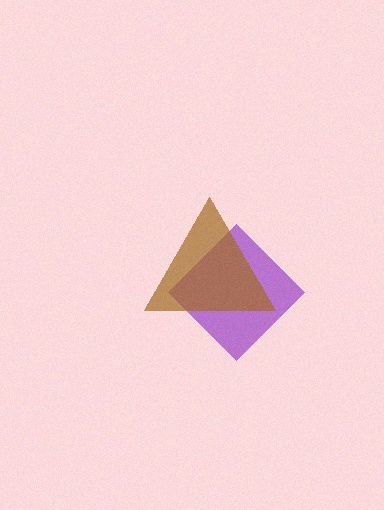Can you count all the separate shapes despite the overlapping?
Yes, there are 2 separate shapes.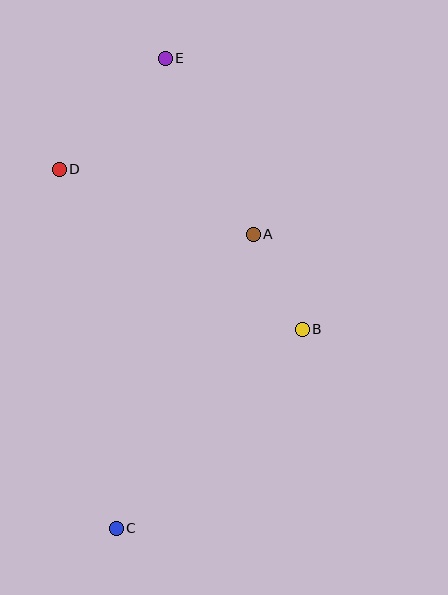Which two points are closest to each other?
Points A and B are closest to each other.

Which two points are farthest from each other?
Points C and E are farthest from each other.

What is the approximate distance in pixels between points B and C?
The distance between B and C is approximately 272 pixels.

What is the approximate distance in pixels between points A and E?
The distance between A and E is approximately 197 pixels.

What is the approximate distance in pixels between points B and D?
The distance between B and D is approximately 291 pixels.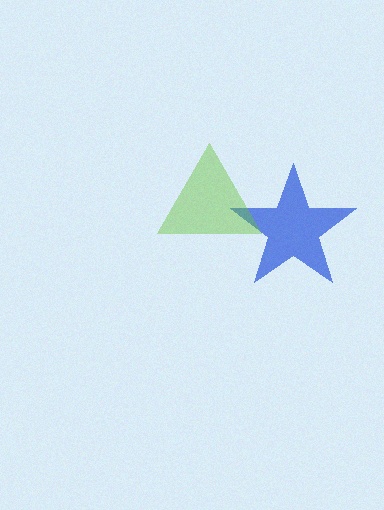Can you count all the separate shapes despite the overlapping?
Yes, there are 2 separate shapes.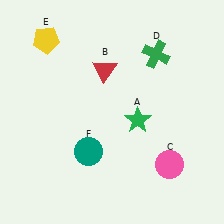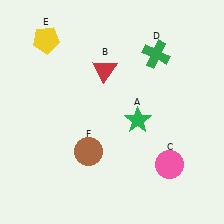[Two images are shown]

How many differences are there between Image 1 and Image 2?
There is 1 difference between the two images.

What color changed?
The circle (F) changed from teal in Image 1 to brown in Image 2.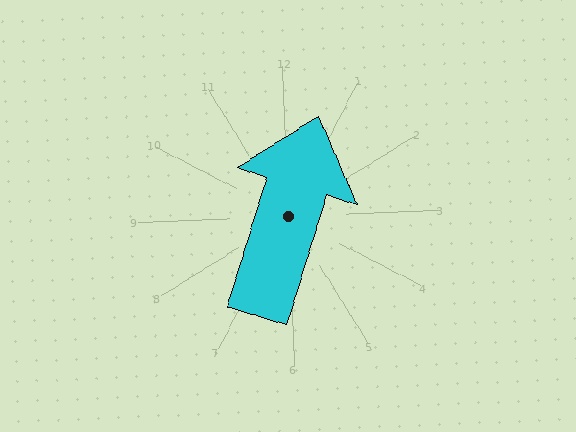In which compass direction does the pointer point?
North.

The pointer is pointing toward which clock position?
Roughly 1 o'clock.